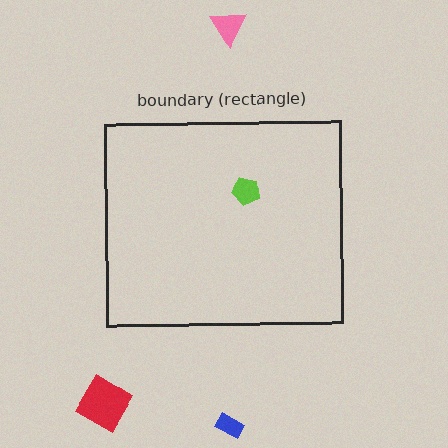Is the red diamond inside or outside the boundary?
Outside.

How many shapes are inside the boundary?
1 inside, 3 outside.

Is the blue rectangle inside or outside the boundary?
Outside.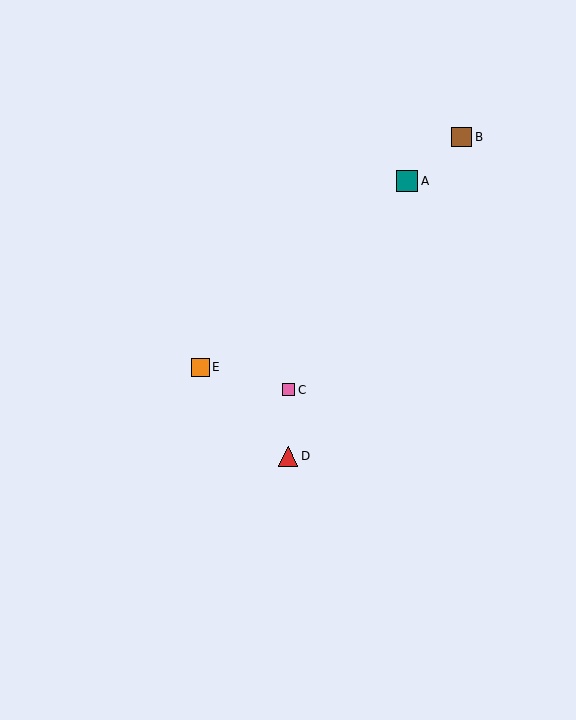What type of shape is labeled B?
Shape B is a brown square.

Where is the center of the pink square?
The center of the pink square is at (289, 390).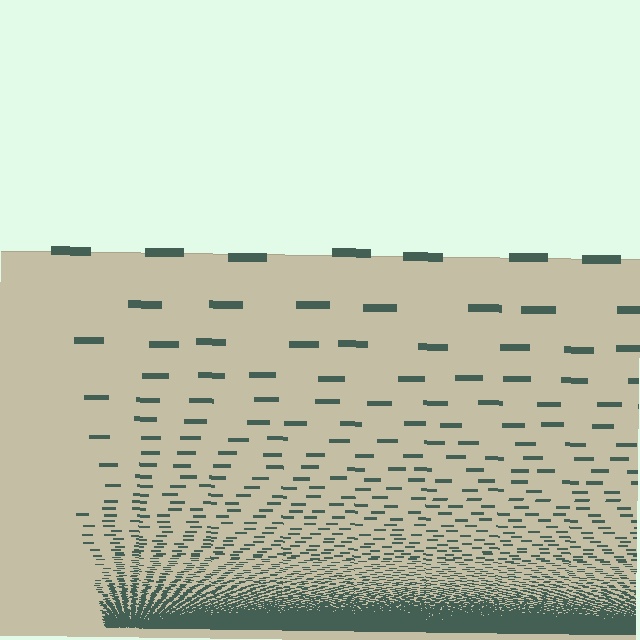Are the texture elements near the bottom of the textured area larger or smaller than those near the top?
Smaller. The gradient is inverted — elements near the bottom are smaller and denser.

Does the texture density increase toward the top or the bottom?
Density increases toward the bottom.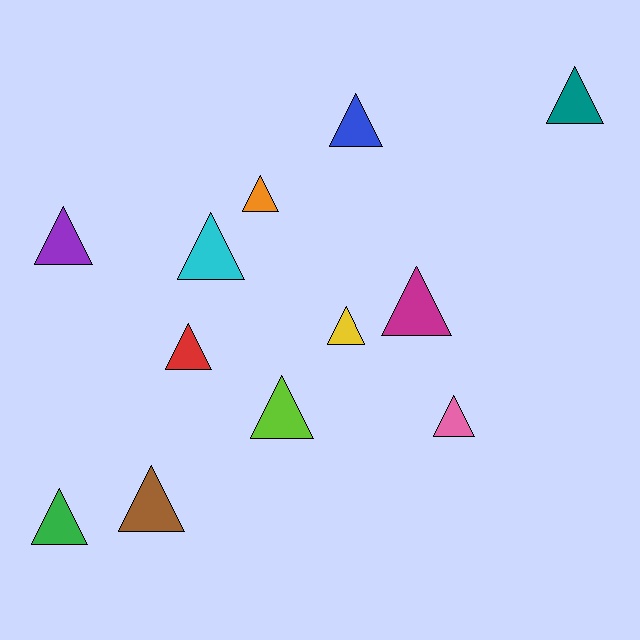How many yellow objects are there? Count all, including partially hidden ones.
There is 1 yellow object.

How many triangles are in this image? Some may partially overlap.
There are 12 triangles.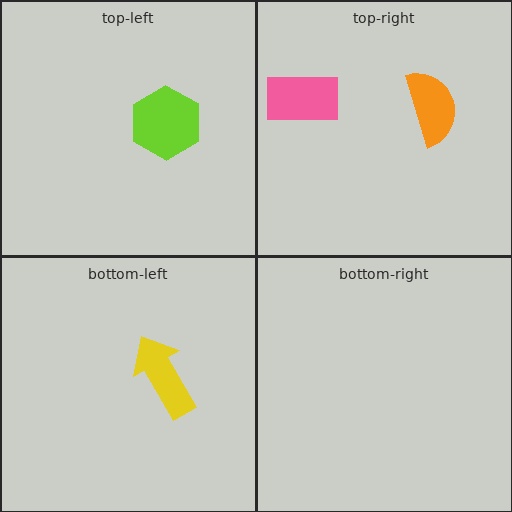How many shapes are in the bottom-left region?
1.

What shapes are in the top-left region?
The lime hexagon.